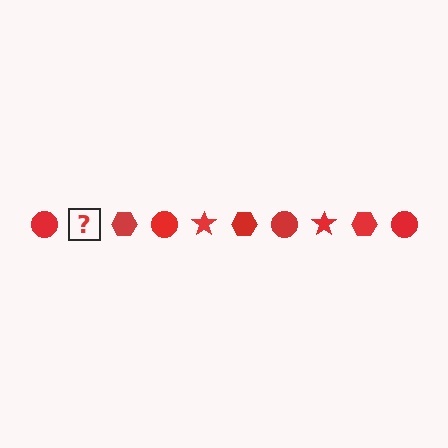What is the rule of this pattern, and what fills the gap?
The rule is that the pattern cycles through circle, star, hexagon shapes in red. The gap should be filled with a red star.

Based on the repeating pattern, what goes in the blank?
The blank should be a red star.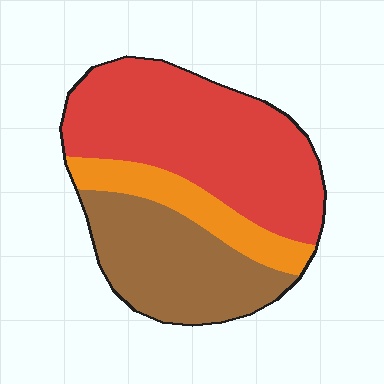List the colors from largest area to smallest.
From largest to smallest: red, brown, orange.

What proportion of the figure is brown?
Brown takes up about one third (1/3) of the figure.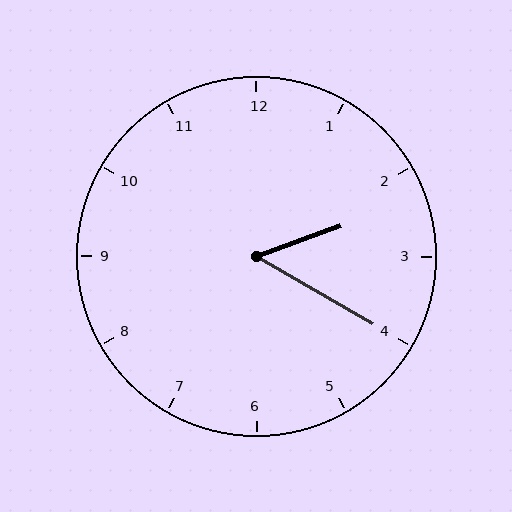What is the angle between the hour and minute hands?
Approximately 50 degrees.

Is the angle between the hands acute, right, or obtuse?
It is acute.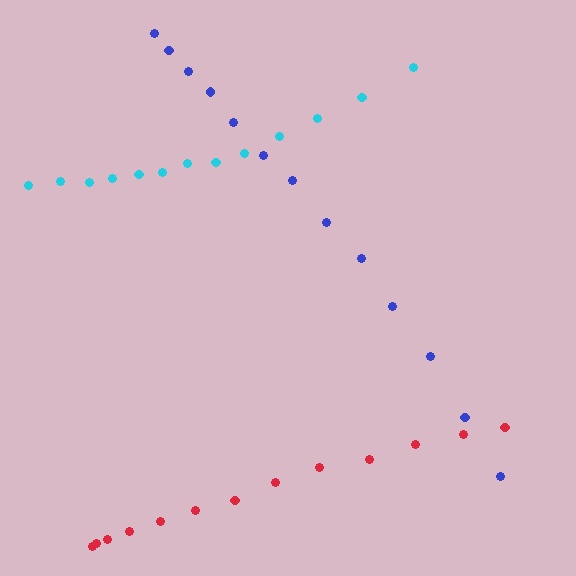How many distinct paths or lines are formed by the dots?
There are 3 distinct paths.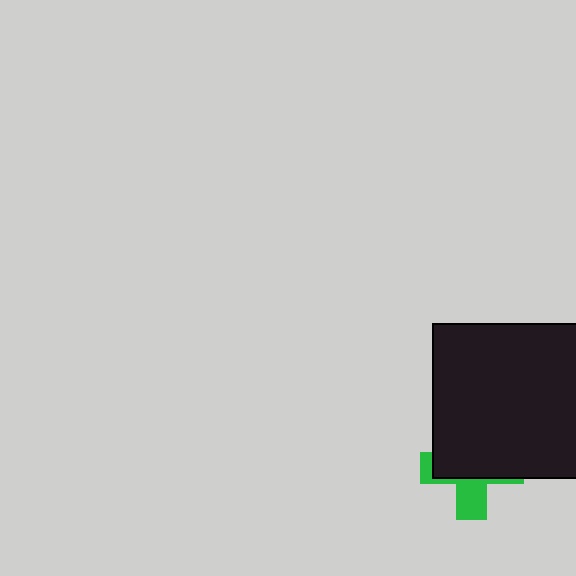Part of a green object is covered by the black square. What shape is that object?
It is a cross.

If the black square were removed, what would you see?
You would see the complete green cross.